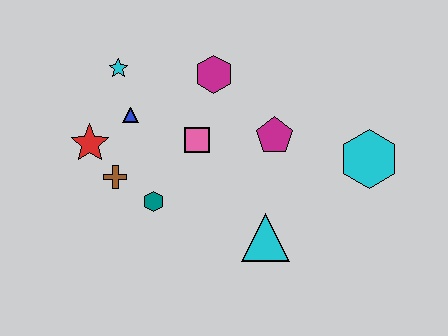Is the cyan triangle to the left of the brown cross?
No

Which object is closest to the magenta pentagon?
The pink square is closest to the magenta pentagon.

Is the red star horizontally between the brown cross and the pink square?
No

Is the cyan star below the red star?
No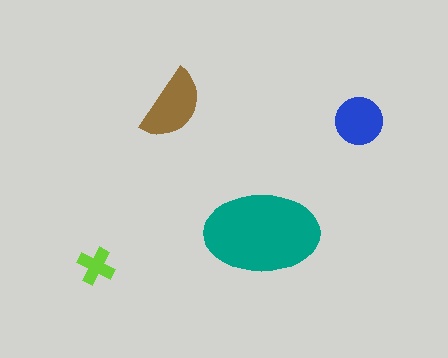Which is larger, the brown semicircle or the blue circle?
The brown semicircle.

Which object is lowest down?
The lime cross is bottommost.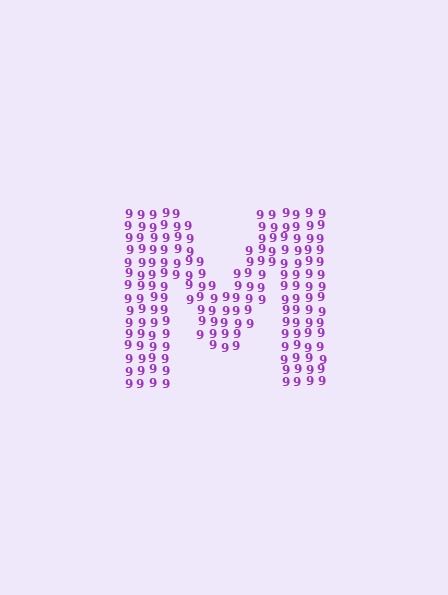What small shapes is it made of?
It is made of small digit 9's.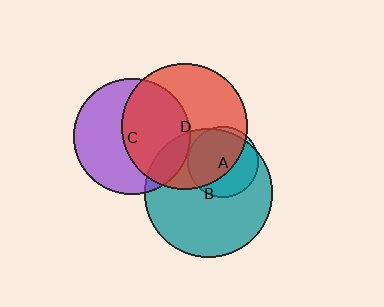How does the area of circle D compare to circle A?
Approximately 3.2 times.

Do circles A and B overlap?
Yes.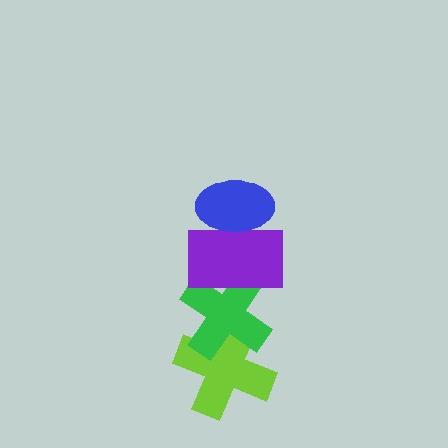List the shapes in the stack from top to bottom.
From top to bottom: the blue ellipse, the purple rectangle, the green cross, the lime cross.